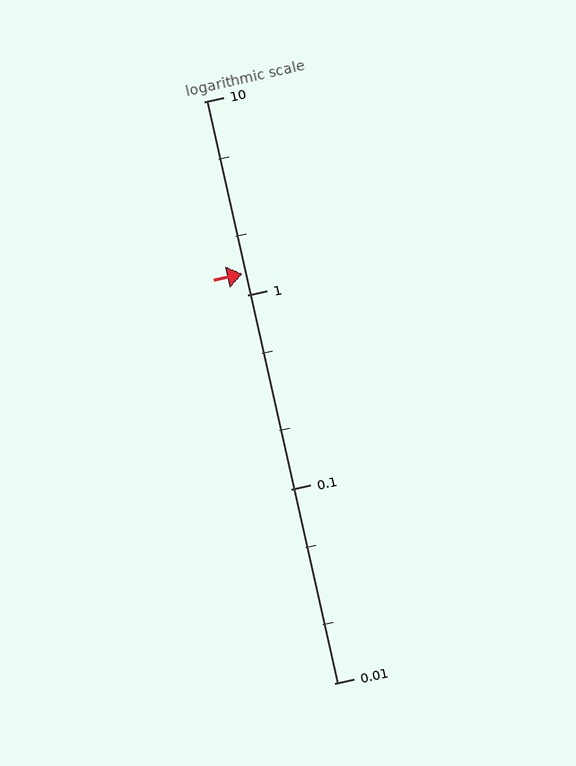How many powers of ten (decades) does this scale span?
The scale spans 3 decades, from 0.01 to 10.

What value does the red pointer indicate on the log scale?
The pointer indicates approximately 1.3.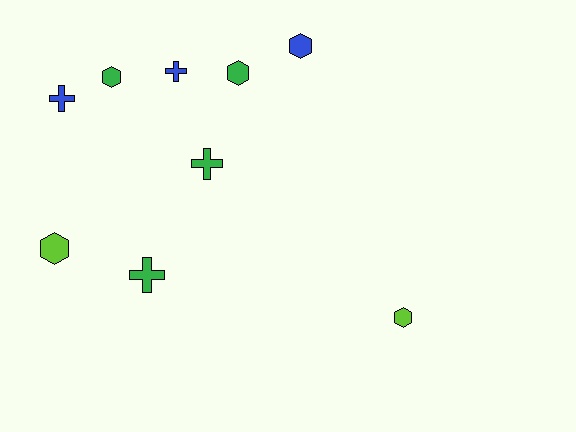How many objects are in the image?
There are 9 objects.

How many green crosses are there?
There are 2 green crosses.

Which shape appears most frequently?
Hexagon, with 5 objects.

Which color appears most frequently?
Green, with 4 objects.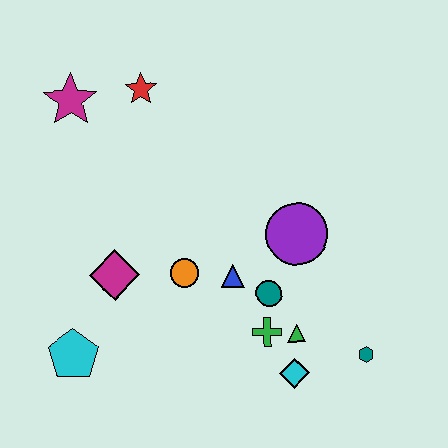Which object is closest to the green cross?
The green triangle is closest to the green cross.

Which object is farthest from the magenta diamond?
The teal hexagon is farthest from the magenta diamond.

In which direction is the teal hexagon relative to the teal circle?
The teal hexagon is to the right of the teal circle.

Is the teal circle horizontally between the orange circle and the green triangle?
Yes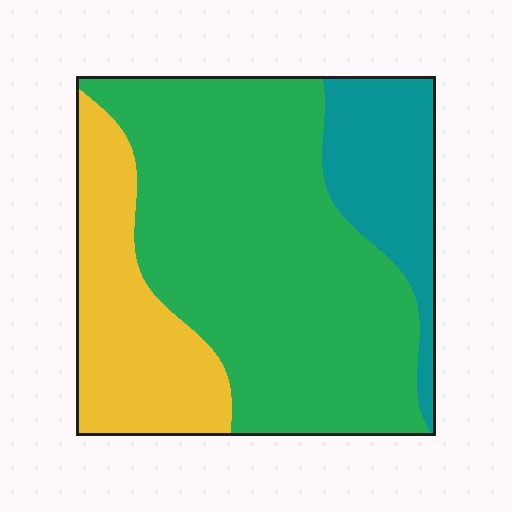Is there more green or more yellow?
Green.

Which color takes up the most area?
Green, at roughly 60%.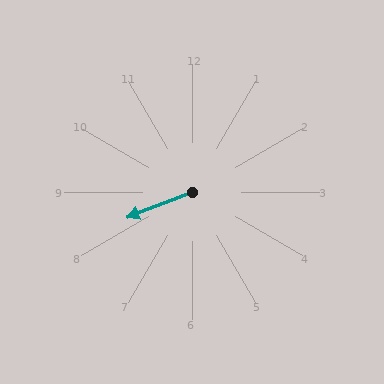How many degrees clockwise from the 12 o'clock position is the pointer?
Approximately 249 degrees.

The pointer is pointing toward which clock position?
Roughly 8 o'clock.